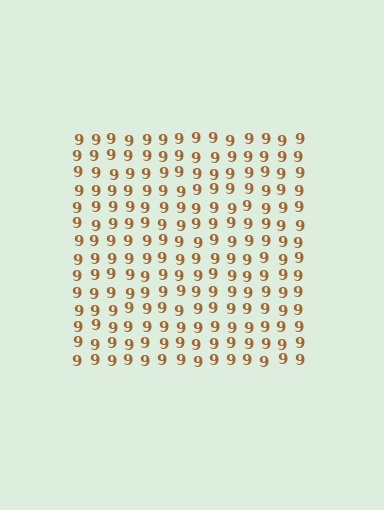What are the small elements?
The small elements are digit 9's.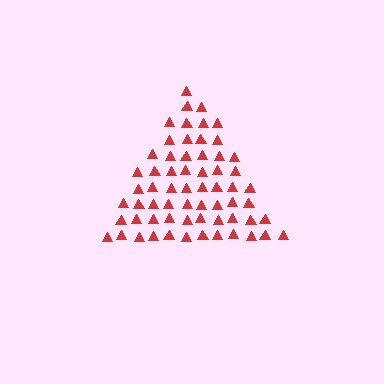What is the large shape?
The large shape is a triangle.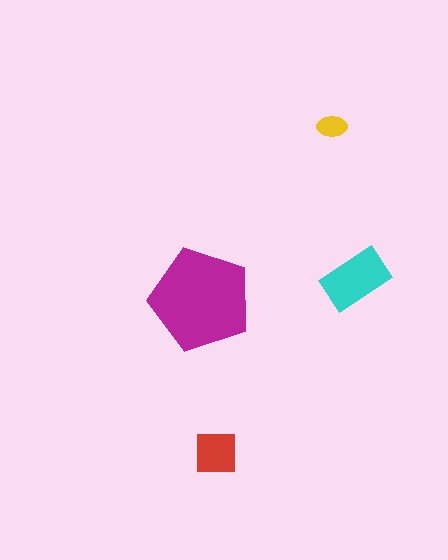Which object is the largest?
The magenta pentagon.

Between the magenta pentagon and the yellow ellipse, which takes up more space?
The magenta pentagon.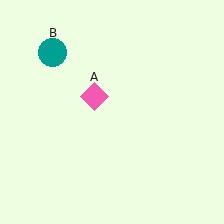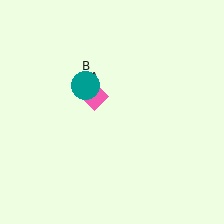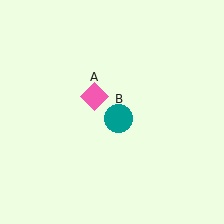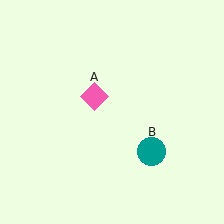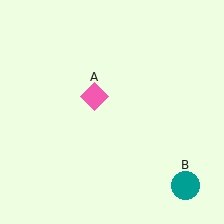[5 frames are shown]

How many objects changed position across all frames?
1 object changed position: teal circle (object B).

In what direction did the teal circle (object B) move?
The teal circle (object B) moved down and to the right.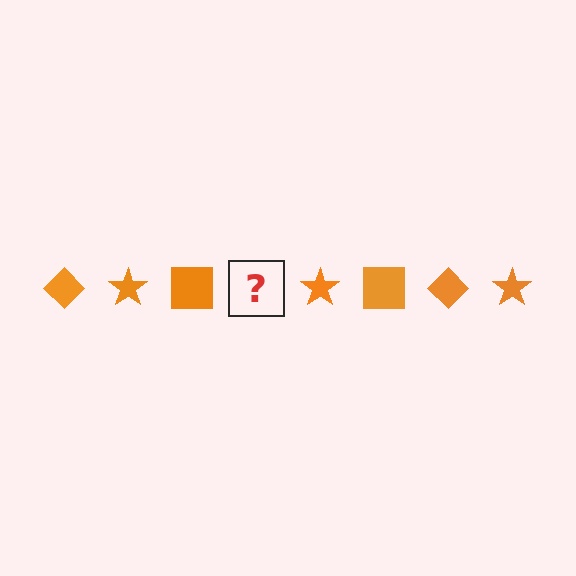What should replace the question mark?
The question mark should be replaced with an orange diamond.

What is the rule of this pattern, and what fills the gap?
The rule is that the pattern cycles through diamond, star, square shapes in orange. The gap should be filled with an orange diamond.